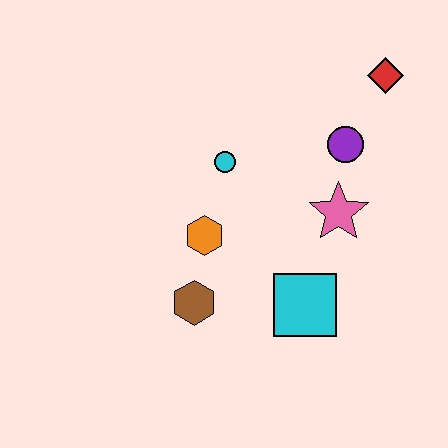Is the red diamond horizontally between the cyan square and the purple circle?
No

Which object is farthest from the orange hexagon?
The red diamond is farthest from the orange hexagon.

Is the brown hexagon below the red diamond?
Yes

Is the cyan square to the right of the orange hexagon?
Yes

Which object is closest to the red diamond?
The purple circle is closest to the red diamond.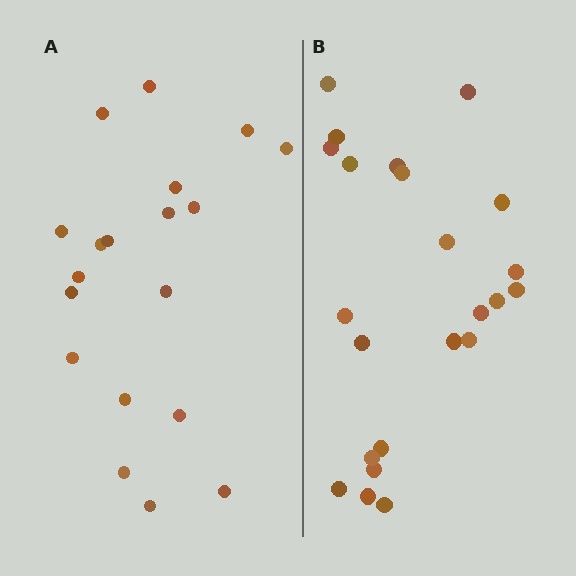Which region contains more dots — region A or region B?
Region B (the right region) has more dots.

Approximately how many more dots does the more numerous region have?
Region B has about 4 more dots than region A.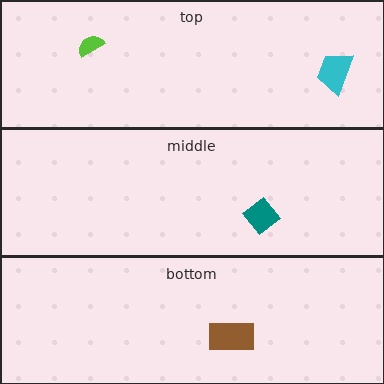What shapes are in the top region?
The cyan trapezoid, the lime semicircle.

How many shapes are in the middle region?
1.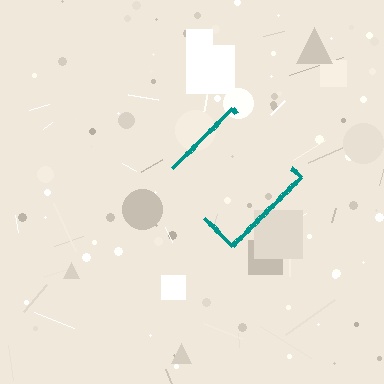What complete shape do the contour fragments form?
The contour fragments form a diamond.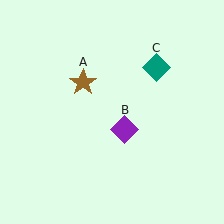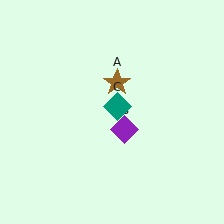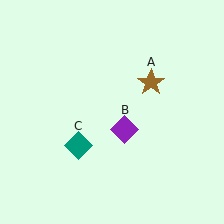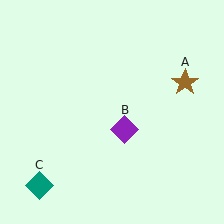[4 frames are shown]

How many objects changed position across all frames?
2 objects changed position: brown star (object A), teal diamond (object C).